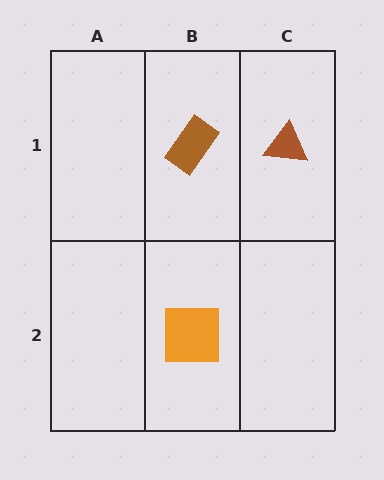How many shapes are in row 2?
1 shape.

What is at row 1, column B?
A brown rectangle.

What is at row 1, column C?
A brown triangle.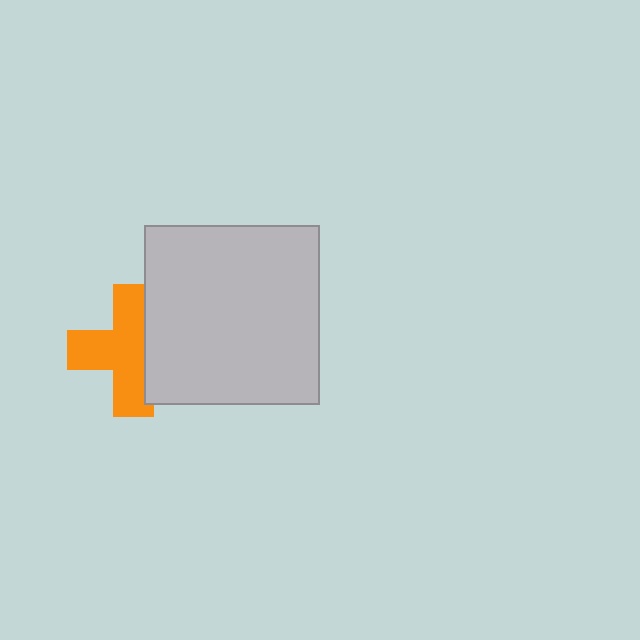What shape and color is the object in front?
The object in front is a light gray rectangle.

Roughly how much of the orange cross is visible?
Most of it is visible (roughly 66%).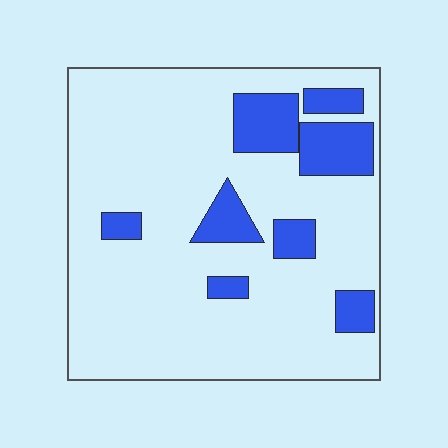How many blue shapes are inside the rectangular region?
8.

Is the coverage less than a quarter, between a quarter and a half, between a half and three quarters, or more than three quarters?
Less than a quarter.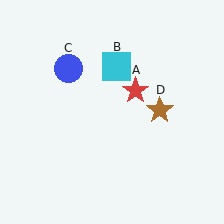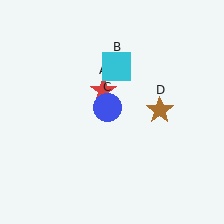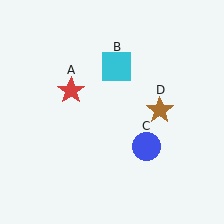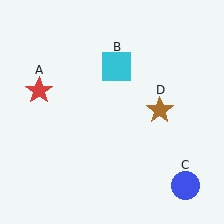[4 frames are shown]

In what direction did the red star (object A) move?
The red star (object A) moved left.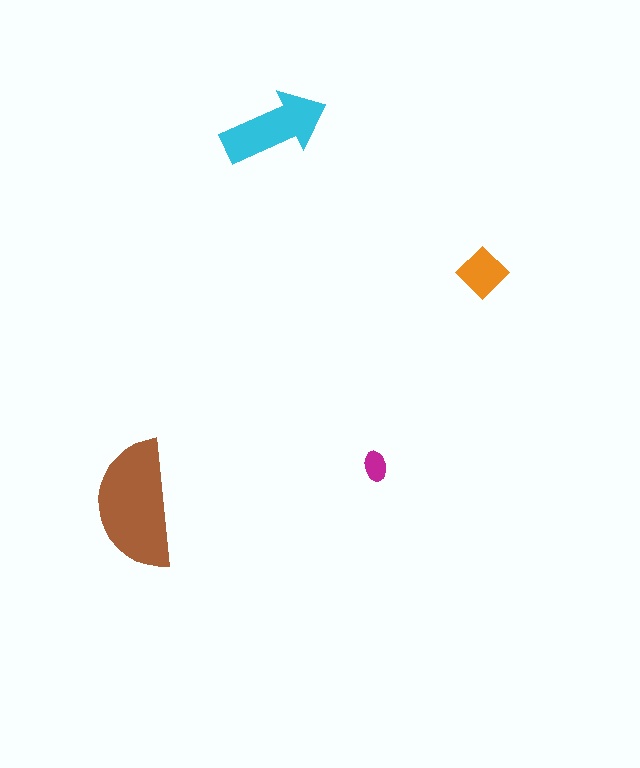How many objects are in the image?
There are 4 objects in the image.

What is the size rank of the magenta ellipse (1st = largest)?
4th.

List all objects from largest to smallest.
The brown semicircle, the cyan arrow, the orange diamond, the magenta ellipse.